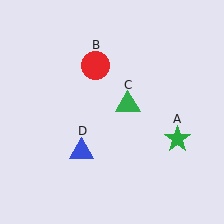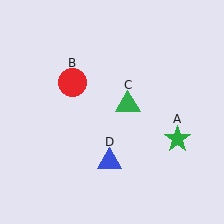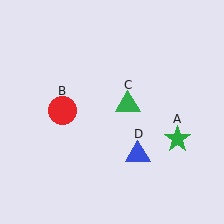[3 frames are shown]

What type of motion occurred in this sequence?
The red circle (object B), blue triangle (object D) rotated counterclockwise around the center of the scene.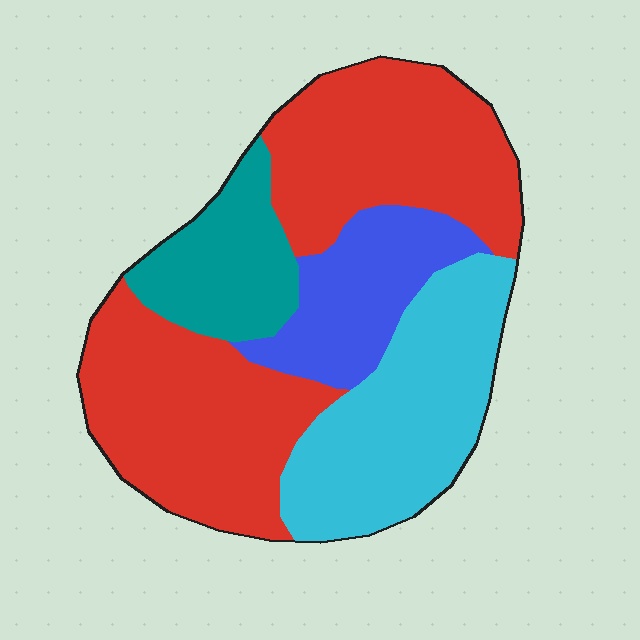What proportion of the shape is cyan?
Cyan covers 24% of the shape.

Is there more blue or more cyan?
Cyan.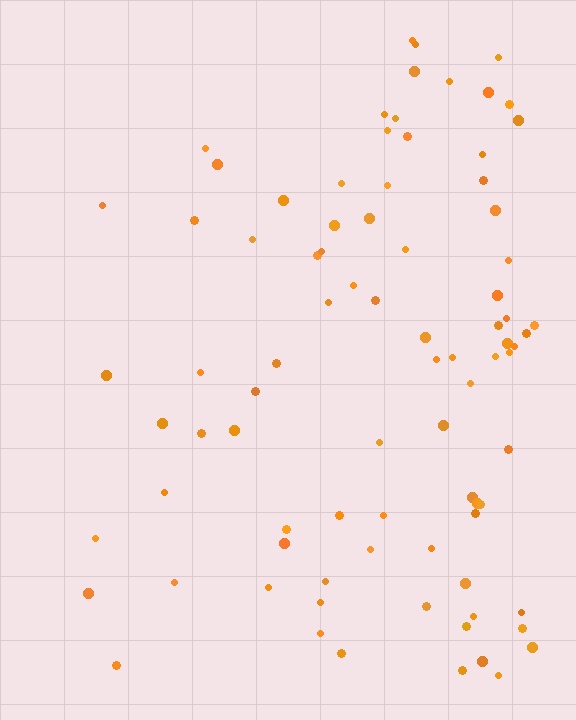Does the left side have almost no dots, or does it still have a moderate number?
Still a moderate number, just noticeably fewer than the right.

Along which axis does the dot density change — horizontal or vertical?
Horizontal.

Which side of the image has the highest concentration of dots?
The right.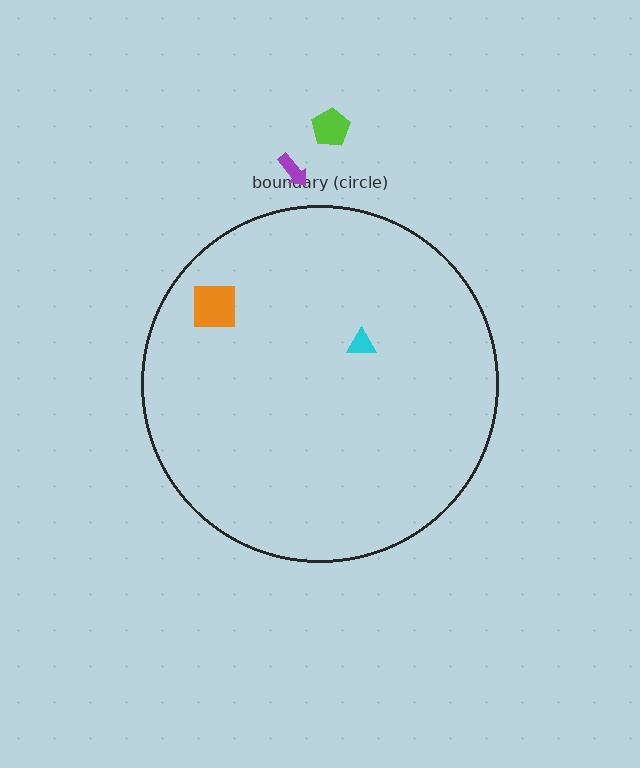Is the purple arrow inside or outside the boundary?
Outside.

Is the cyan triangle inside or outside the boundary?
Inside.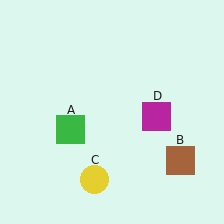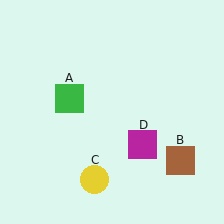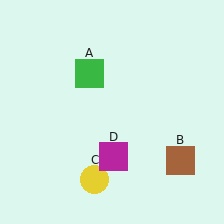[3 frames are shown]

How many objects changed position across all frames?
2 objects changed position: green square (object A), magenta square (object D).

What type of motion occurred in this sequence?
The green square (object A), magenta square (object D) rotated clockwise around the center of the scene.